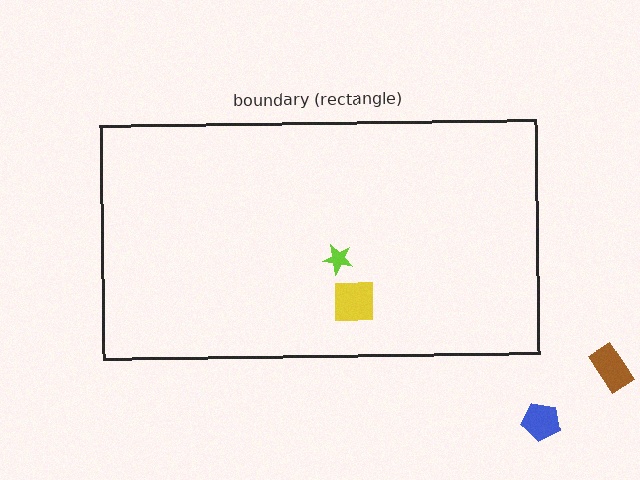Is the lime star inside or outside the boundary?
Inside.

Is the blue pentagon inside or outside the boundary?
Outside.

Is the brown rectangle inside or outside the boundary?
Outside.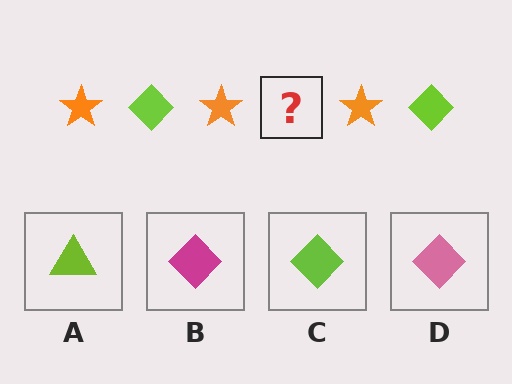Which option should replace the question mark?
Option C.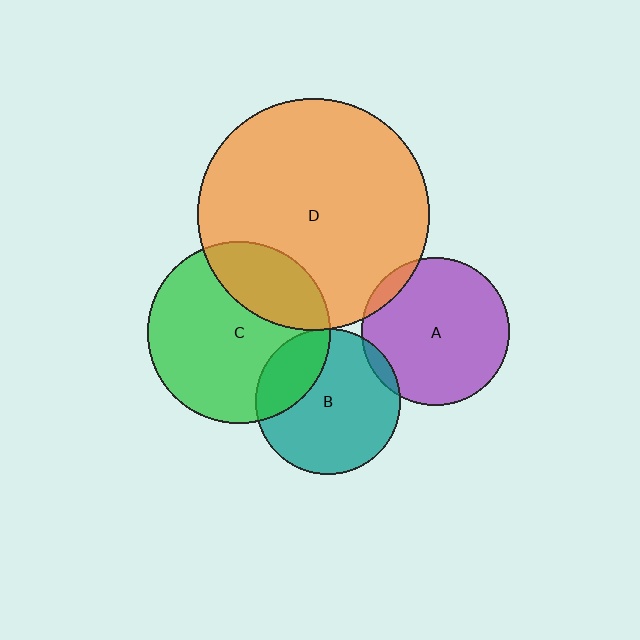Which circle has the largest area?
Circle D (orange).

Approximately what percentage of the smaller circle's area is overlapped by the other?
Approximately 5%.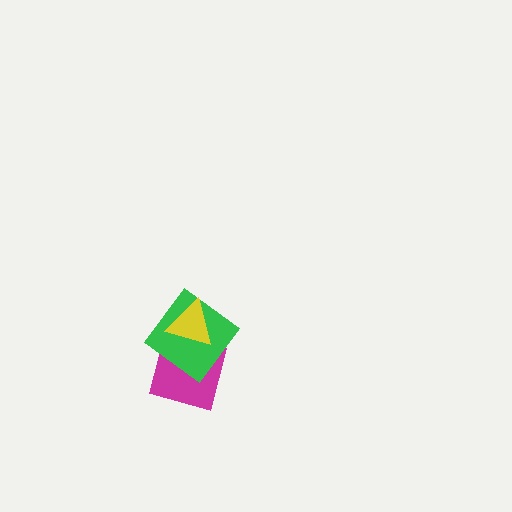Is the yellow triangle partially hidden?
No, no other shape covers it.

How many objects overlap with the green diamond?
2 objects overlap with the green diamond.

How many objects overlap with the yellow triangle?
2 objects overlap with the yellow triangle.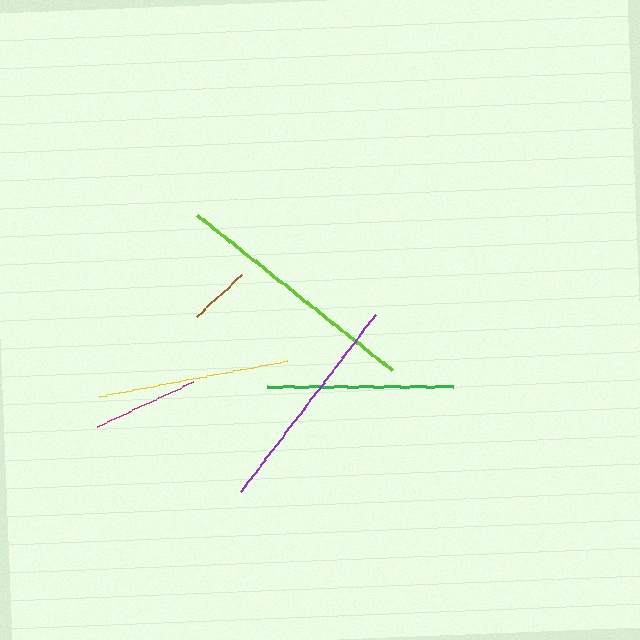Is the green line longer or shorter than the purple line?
The purple line is longer than the green line.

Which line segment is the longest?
The lime line is the longest at approximately 250 pixels.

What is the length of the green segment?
The green segment is approximately 185 pixels long.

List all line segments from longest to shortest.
From longest to shortest: lime, purple, yellow, green, magenta, brown.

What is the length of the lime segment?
The lime segment is approximately 250 pixels long.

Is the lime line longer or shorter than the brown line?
The lime line is longer than the brown line.